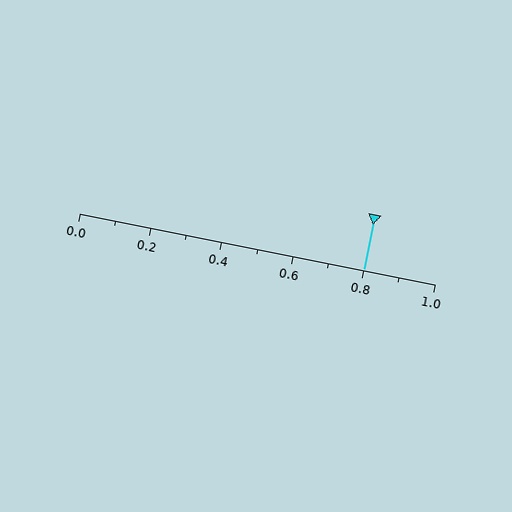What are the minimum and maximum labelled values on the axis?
The axis runs from 0.0 to 1.0.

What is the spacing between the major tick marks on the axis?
The major ticks are spaced 0.2 apart.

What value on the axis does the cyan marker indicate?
The marker indicates approximately 0.8.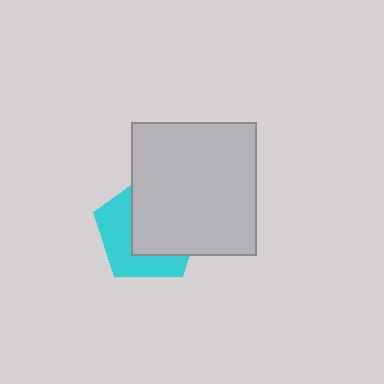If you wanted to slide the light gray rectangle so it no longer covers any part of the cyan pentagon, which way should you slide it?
Slide it toward the upper-right — that is the most direct way to separate the two shapes.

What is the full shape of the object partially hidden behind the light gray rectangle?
The partially hidden object is a cyan pentagon.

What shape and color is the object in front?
The object in front is a light gray rectangle.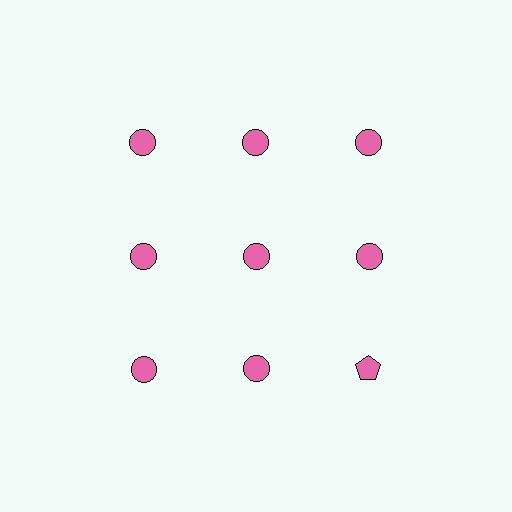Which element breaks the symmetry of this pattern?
The pink pentagon in the third row, center column breaks the symmetry. All other shapes are pink circles.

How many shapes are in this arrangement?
There are 9 shapes arranged in a grid pattern.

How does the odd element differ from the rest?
It has a different shape: pentagon instead of circle.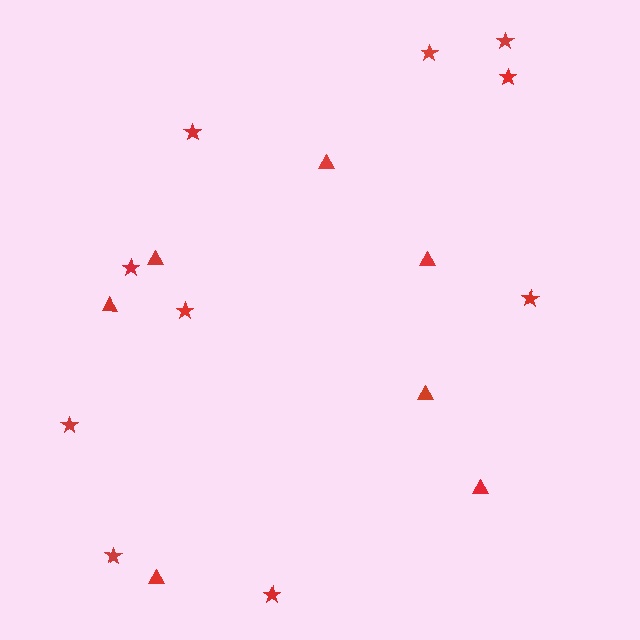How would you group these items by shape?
There are 2 groups: one group of triangles (7) and one group of stars (10).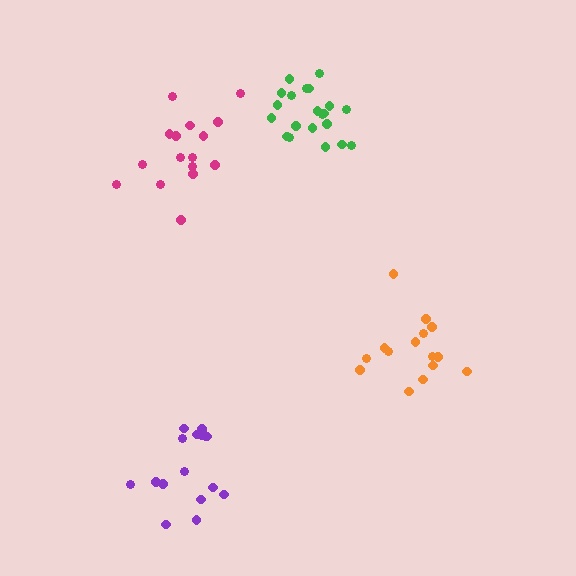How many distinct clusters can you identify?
There are 4 distinct clusters.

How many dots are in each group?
Group 1: 15 dots, Group 2: 16 dots, Group 3: 16 dots, Group 4: 21 dots (68 total).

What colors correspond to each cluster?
The clusters are colored: orange, purple, magenta, green.